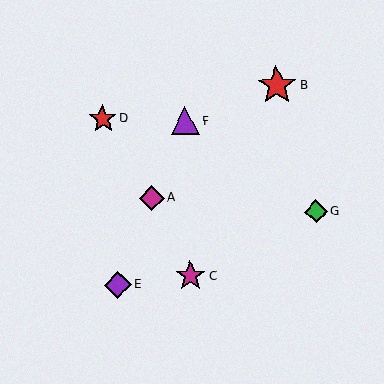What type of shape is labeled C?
Shape C is a magenta star.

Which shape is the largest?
The red star (labeled B) is the largest.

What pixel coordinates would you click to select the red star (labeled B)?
Click at (277, 85) to select the red star B.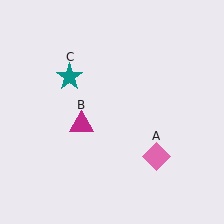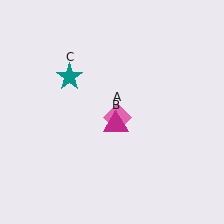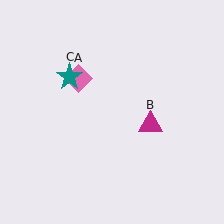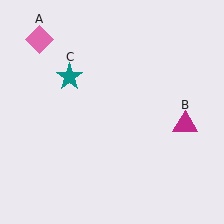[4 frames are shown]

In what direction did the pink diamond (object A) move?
The pink diamond (object A) moved up and to the left.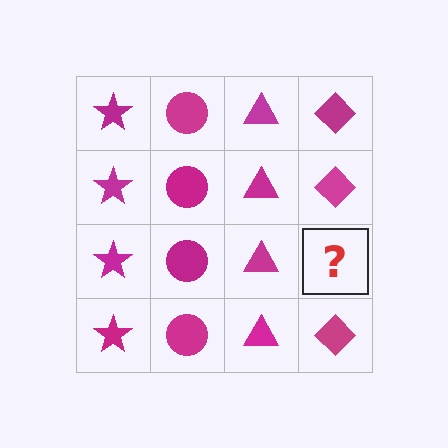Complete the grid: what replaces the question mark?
The question mark should be replaced with a magenta diamond.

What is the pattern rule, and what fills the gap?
The rule is that each column has a consistent shape. The gap should be filled with a magenta diamond.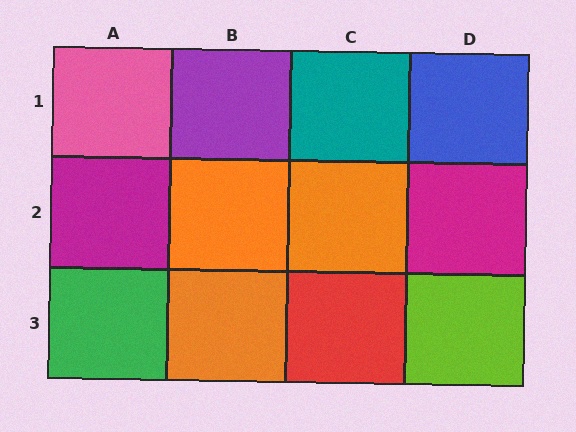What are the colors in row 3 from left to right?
Green, orange, red, lime.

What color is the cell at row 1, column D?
Blue.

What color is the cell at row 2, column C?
Orange.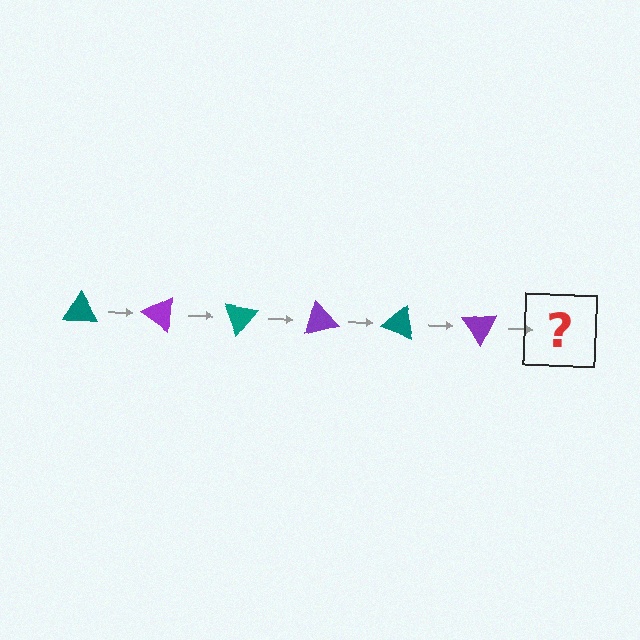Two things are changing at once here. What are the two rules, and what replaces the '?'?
The two rules are that it rotates 35 degrees each step and the color cycles through teal and purple. The '?' should be a teal triangle, rotated 210 degrees from the start.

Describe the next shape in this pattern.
It should be a teal triangle, rotated 210 degrees from the start.